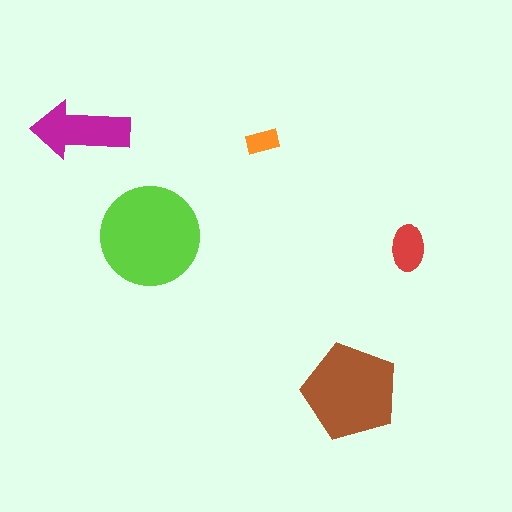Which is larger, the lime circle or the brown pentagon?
The lime circle.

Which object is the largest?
The lime circle.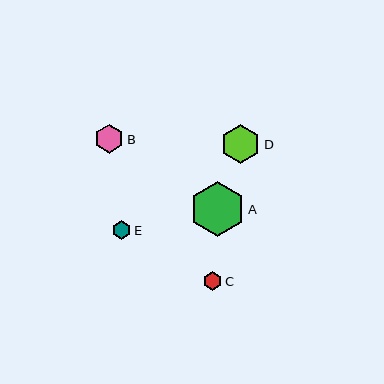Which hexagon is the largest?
Hexagon A is the largest with a size of approximately 55 pixels.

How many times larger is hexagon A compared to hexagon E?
Hexagon A is approximately 3.0 times the size of hexagon E.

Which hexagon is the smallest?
Hexagon E is the smallest with a size of approximately 19 pixels.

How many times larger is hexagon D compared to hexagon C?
Hexagon D is approximately 2.1 times the size of hexagon C.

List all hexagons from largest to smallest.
From largest to smallest: A, D, B, C, E.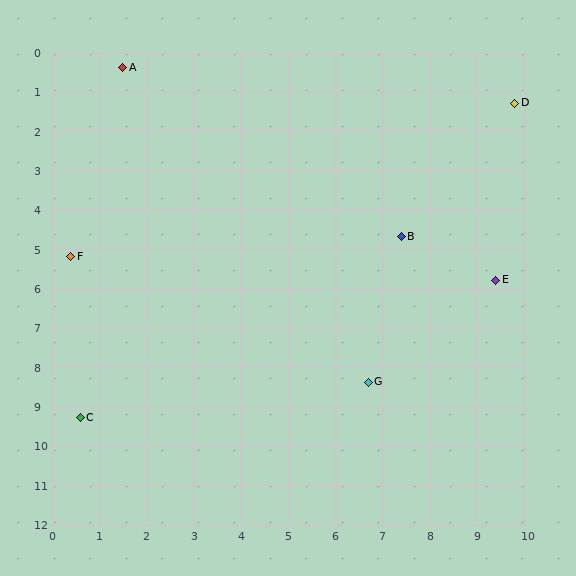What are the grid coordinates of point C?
Point C is at approximately (0.6, 9.3).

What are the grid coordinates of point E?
Point E is at approximately (9.4, 5.8).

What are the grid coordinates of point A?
Point A is at approximately (1.5, 0.4).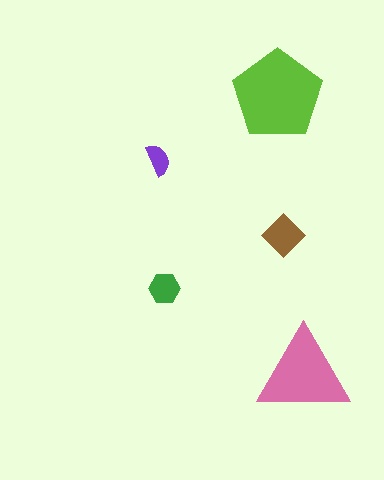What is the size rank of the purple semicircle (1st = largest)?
5th.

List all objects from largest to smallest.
The lime pentagon, the pink triangle, the brown diamond, the green hexagon, the purple semicircle.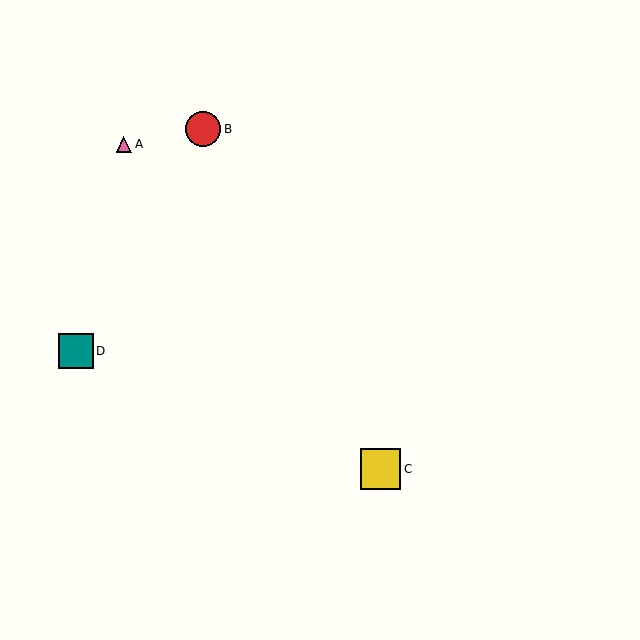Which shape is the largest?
The yellow square (labeled C) is the largest.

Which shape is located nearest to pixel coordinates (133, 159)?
The pink triangle (labeled A) at (124, 144) is nearest to that location.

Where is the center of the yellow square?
The center of the yellow square is at (380, 469).